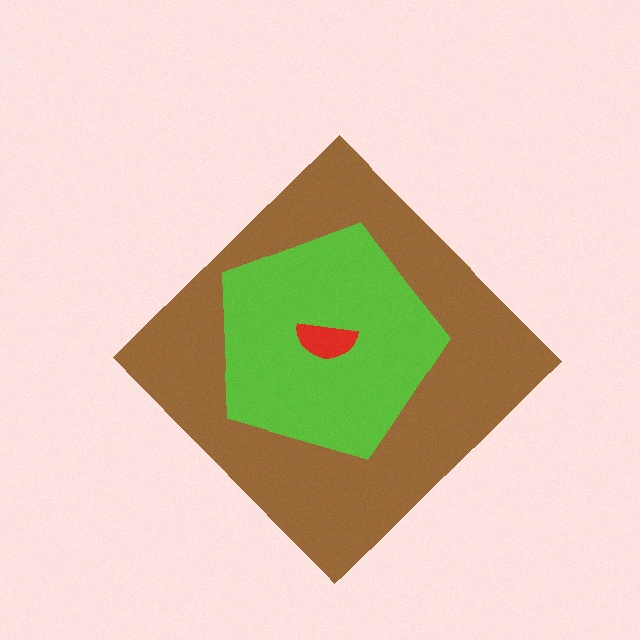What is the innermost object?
The red semicircle.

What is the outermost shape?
The brown diamond.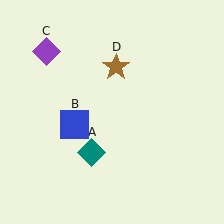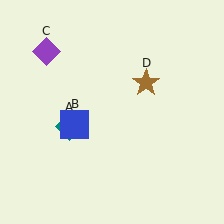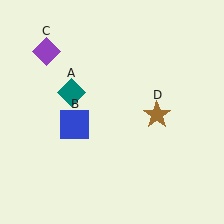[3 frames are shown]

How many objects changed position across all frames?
2 objects changed position: teal diamond (object A), brown star (object D).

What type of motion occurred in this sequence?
The teal diamond (object A), brown star (object D) rotated clockwise around the center of the scene.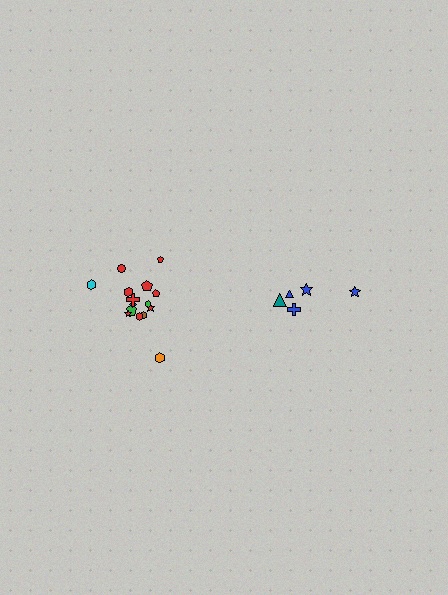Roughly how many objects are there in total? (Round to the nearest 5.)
Roughly 20 objects in total.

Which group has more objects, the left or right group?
The left group.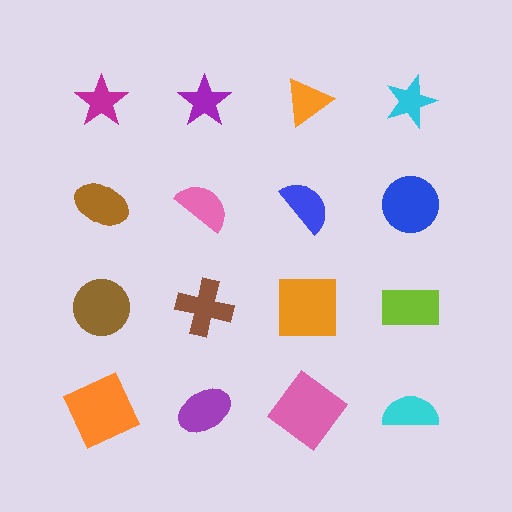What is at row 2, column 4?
A blue circle.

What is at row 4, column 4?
A cyan semicircle.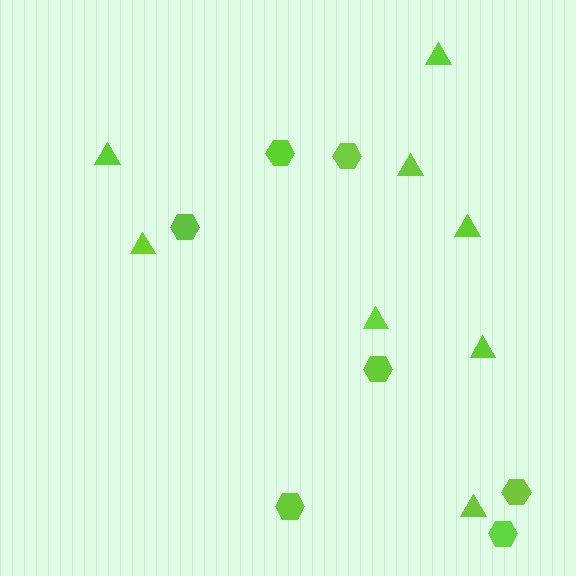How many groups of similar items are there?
There are 2 groups: one group of triangles (8) and one group of hexagons (7).